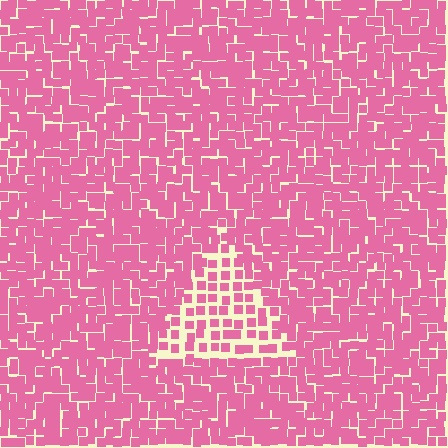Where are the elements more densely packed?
The elements are more densely packed outside the triangle boundary.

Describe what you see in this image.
The image contains small pink elements arranged at two different densities. A triangle-shaped region is visible where the elements are less densely packed than the surrounding area.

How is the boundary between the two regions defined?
The boundary is defined by a change in element density (approximately 2.0x ratio). All elements are the same color, size, and shape.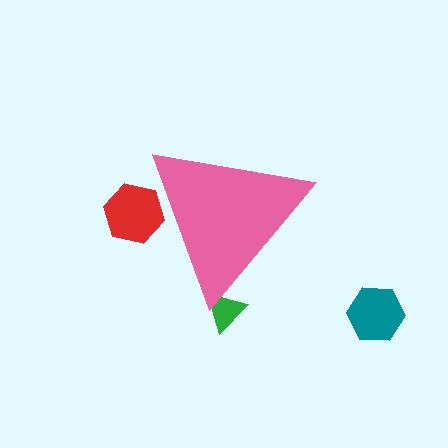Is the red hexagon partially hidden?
Yes, the red hexagon is partially hidden behind the pink triangle.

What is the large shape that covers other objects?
A pink triangle.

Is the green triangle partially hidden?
Yes, the green triangle is partially hidden behind the pink triangle.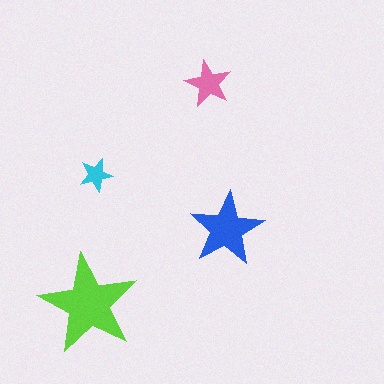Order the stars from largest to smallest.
the lime one, the blue one, the pink one, the cyan one.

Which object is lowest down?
The lime star is bottommost.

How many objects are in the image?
There are 4 objects in the image.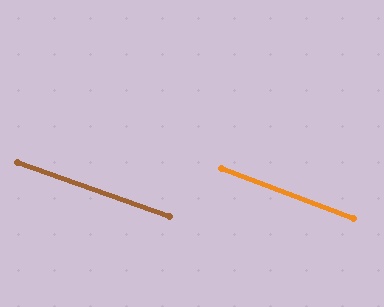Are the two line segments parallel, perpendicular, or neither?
Parallel — their directions differ by only 1.4°.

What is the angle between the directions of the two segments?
Approximately 1 degree.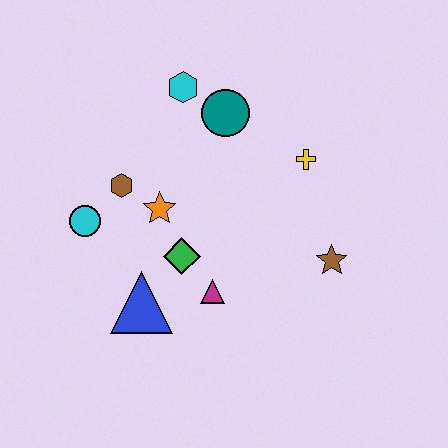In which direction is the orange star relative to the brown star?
The orange star is to the left of the brown star.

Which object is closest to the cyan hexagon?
The teal circle is closest to the cyan hexagon.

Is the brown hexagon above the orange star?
Yes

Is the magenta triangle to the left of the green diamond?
No